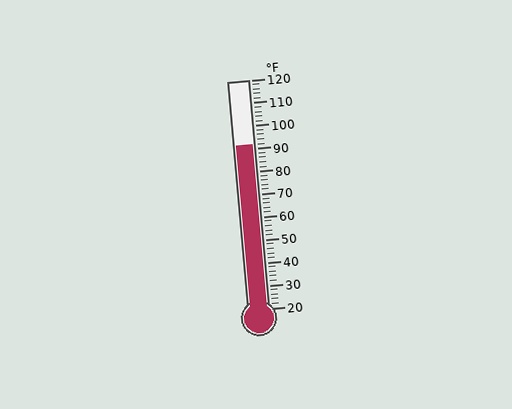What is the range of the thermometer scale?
The thermometer scale ranges from 20°F to 120°F.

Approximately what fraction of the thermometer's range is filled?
The thermometer is filled to approximately 70% of its range.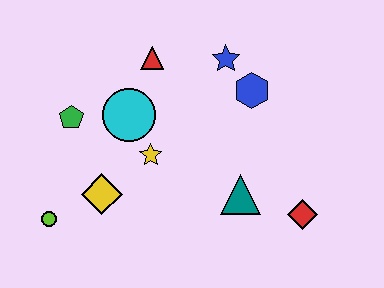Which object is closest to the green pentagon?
The cyan circle is closest to the green pentagon.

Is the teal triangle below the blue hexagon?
Yes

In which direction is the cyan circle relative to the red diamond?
The cyan circle is to the left of the red diamond.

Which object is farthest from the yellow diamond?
The red diamond is farthest from the yellow diamond.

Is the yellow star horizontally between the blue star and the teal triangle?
No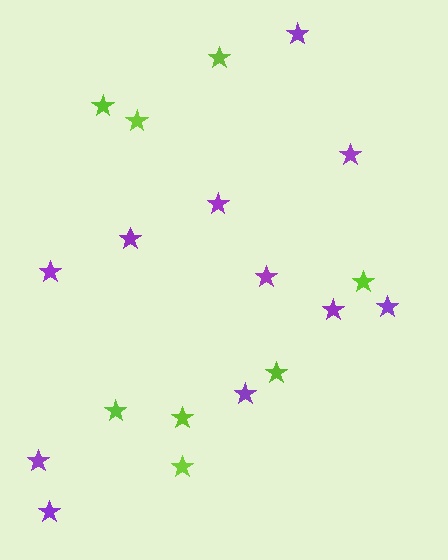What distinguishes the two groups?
There are 2 groups: one group of purple stars (11) and one group of lime stars (8).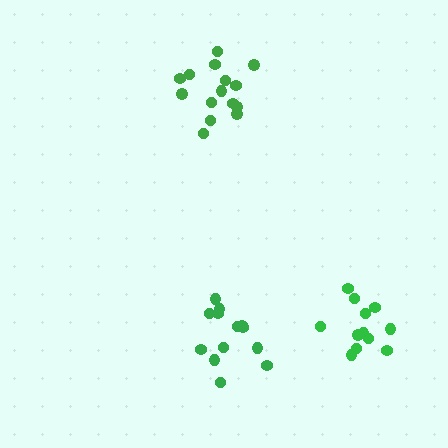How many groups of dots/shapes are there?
There are 3 groups.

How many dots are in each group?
Group 1: 12 dots, Group 2: 15 dots, Group 3: 13 dots (40 total).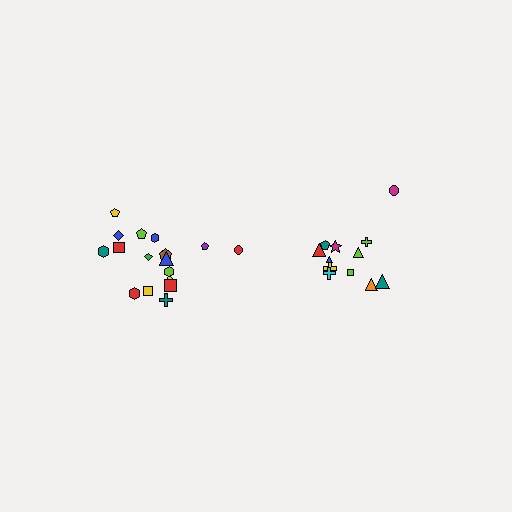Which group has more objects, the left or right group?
The left group.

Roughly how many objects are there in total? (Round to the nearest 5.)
Roughly 30 objects in total.